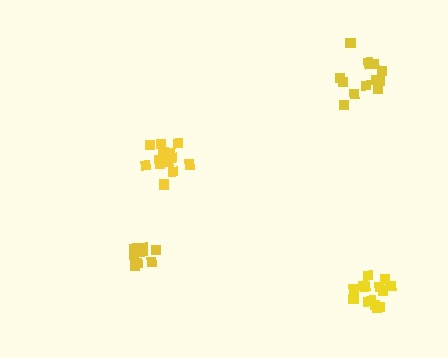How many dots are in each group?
Group 1: 13 dots, Group 2: 13 dots, Group 3: 10 dots, Group 4: 14 dots (50 total).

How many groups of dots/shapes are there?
There are 4 groups.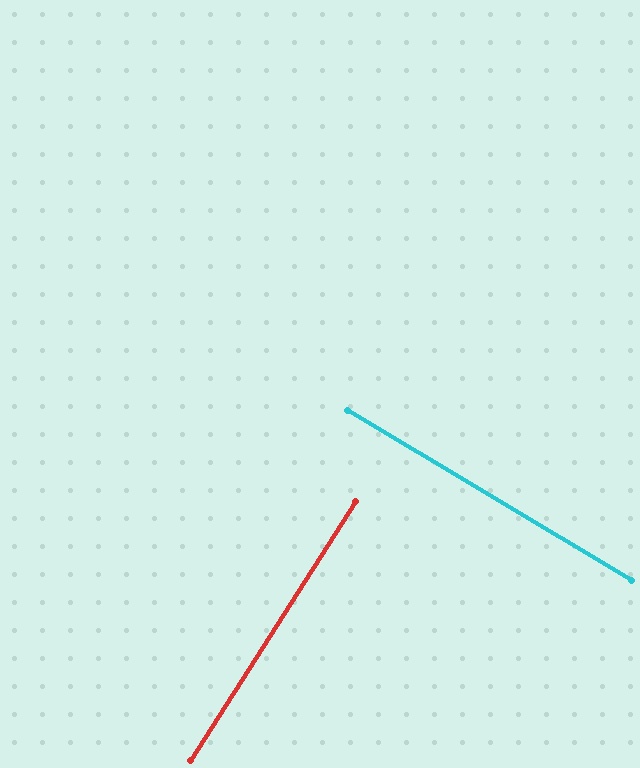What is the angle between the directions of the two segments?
Approximately 88 degrees.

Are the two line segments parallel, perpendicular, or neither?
Perpendicular — they meet at approximately 88°.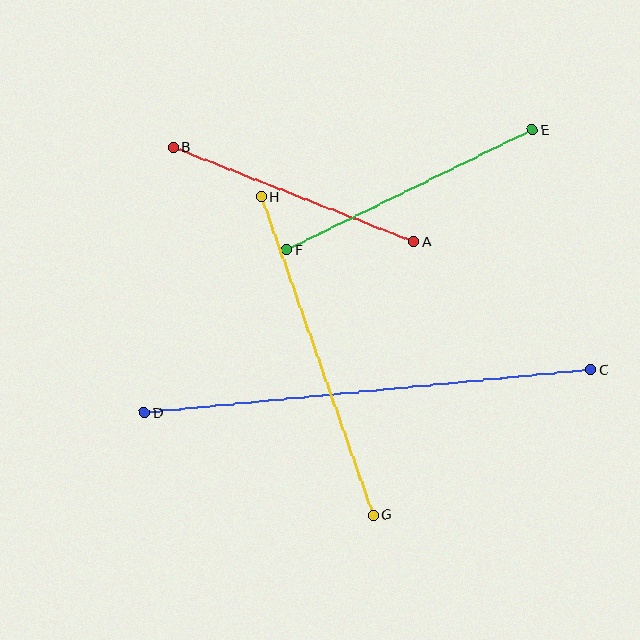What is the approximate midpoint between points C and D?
The midpoint is at approximately (368, 391) pixels.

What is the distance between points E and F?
The distance is approximately 273 pixels.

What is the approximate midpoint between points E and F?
The midpoint is at approximately (410, 190) pixels.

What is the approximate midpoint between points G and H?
The midpoint is at approximately (317, 356) pixels.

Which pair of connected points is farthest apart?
Points C and D are farthest apart.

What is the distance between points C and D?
The distance is approximately 449 pixels.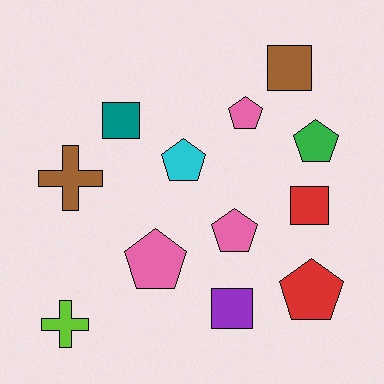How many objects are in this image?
There are 12 objects.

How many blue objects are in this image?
There are no blue objects.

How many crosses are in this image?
There are 2 crosses.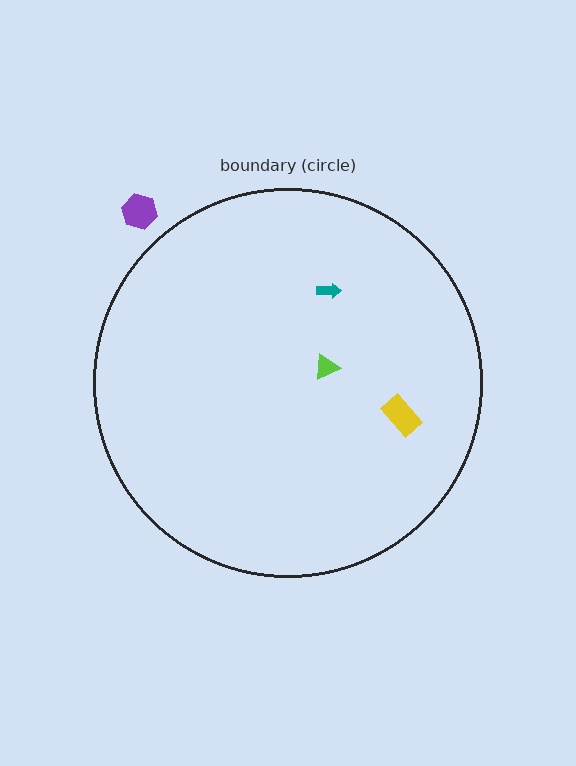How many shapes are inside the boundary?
3 inside, 1 outside.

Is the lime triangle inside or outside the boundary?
Inside.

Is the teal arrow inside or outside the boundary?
Inside.